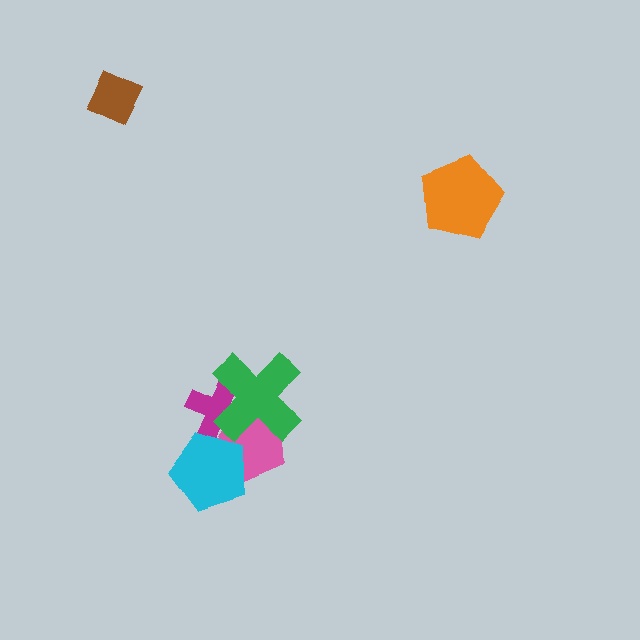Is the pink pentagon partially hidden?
Yes, it is partially covered by another shape.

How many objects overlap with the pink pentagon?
3 objects overlap with the pink pentagon.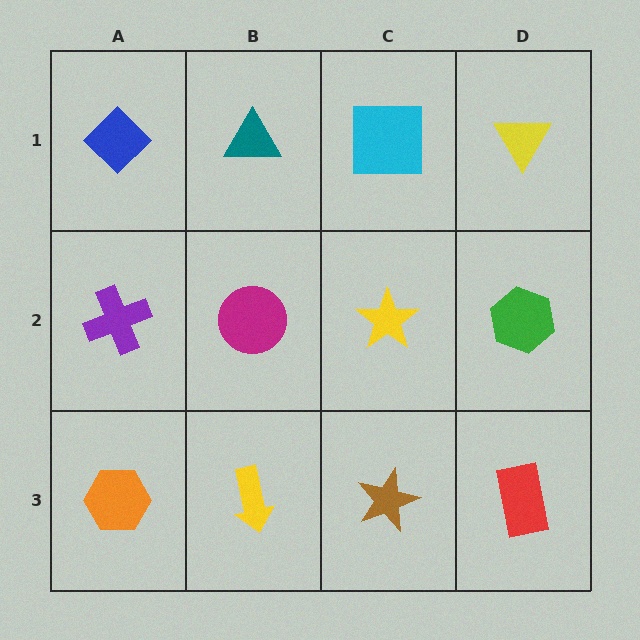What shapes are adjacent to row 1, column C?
A yellow star (row 2, column C), a teal triangle (row 1, column B), a yellow triangle (row 1, column D).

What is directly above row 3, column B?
A magenta circle.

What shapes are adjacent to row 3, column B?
A magenta circle (row 2, column B), an orange hexagon (row 3, column A), a brown star (row 3, column C).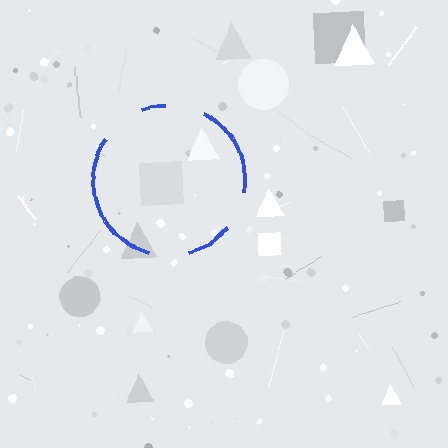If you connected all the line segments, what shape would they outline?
They would outline a circle.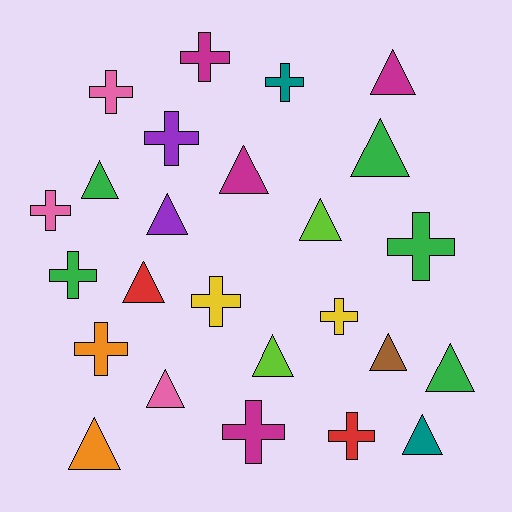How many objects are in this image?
There are 25 objects.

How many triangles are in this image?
There are 13 triangles.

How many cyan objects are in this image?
There are no cyan objects.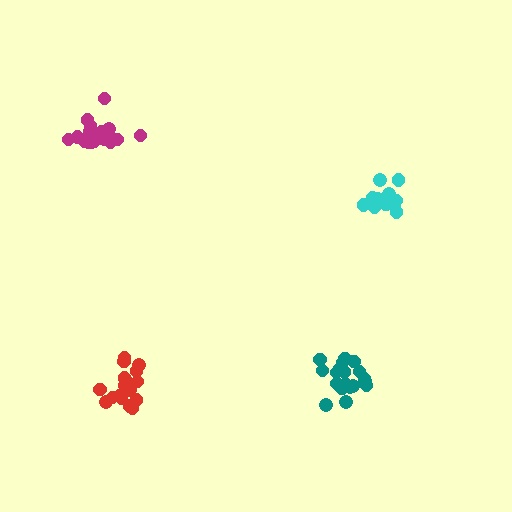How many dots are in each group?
Group 1: 18 dots, Group 2: 20 dots, Group 3: 18 dots, Group 4: 16 dots (72 total).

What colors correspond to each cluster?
The clusters are colored: red, teal, magenta, cyan.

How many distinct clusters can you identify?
There are 4 distinct clusters.